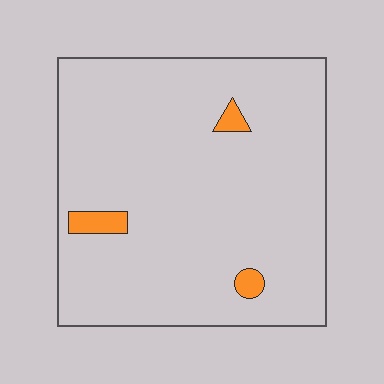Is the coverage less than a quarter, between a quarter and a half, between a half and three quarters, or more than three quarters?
Less than a quarter.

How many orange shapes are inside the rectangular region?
3.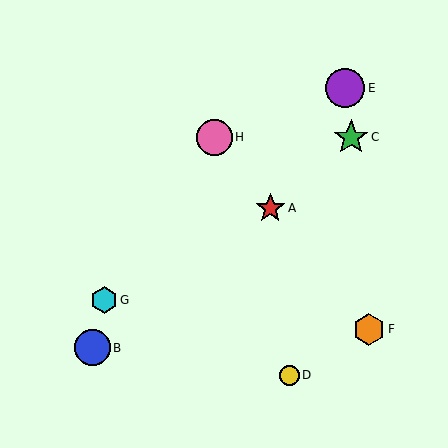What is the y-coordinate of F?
Object F is at y≈329.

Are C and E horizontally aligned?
No, C is at y≈137 and E is at y≈88.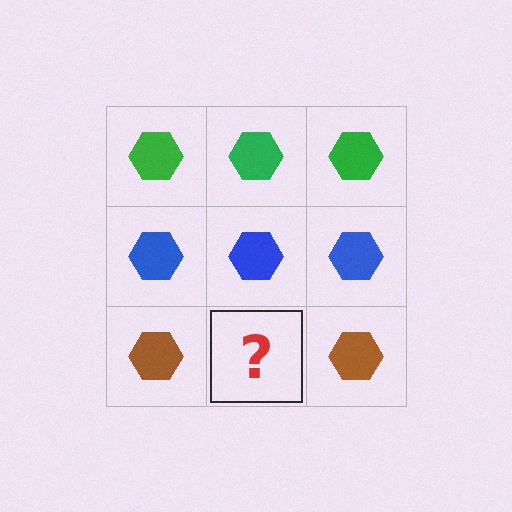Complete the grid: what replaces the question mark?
The question mark should be replaced with a brown hexagon.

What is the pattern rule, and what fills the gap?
The rule is that each row has a consistent color. The gap should be filled with a brown hexagon.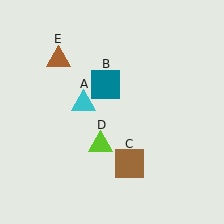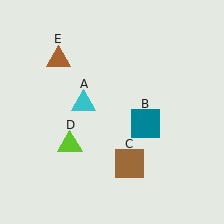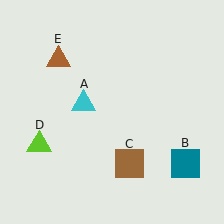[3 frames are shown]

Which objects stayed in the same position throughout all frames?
Cyan triangle (object A) and brown square (object C) and brown triangle (object E) remained stationary.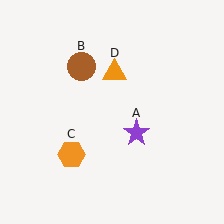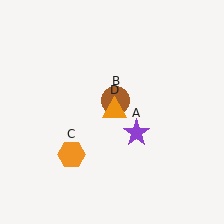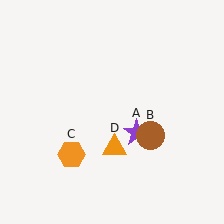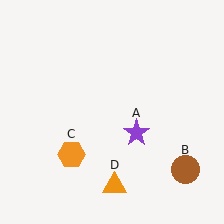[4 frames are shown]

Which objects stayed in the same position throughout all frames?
Purple star (object A) and orange hexagon (object C) remained stationary.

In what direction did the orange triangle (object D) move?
The orange triangle (object D) moved down.